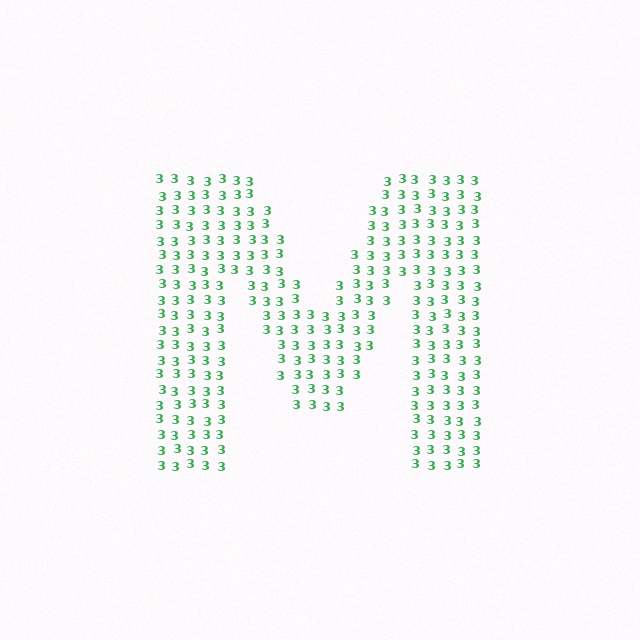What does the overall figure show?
The overall figure shows the letter M.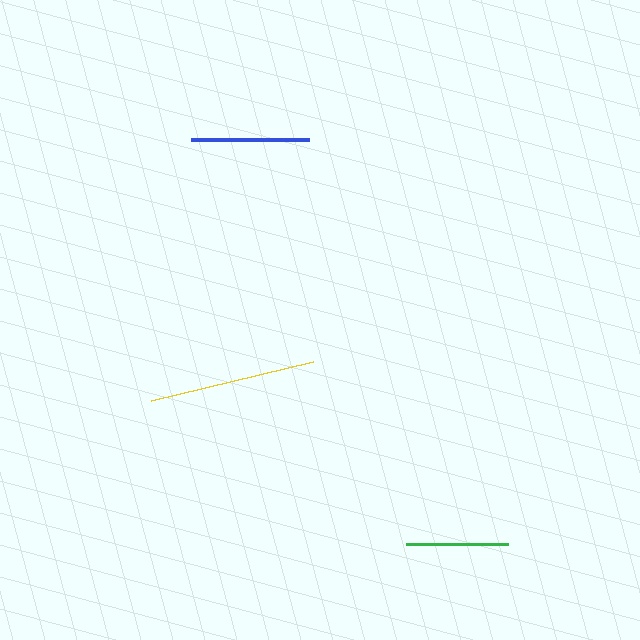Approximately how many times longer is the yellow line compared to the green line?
The yellow line is approximately 1.6 times the length of the green line.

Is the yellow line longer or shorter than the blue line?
The yellow line is longer than the blue line.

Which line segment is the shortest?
The green line is the shortest at approximately 102 pixels.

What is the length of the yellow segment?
The yellow segment is approximately 167 pixels long.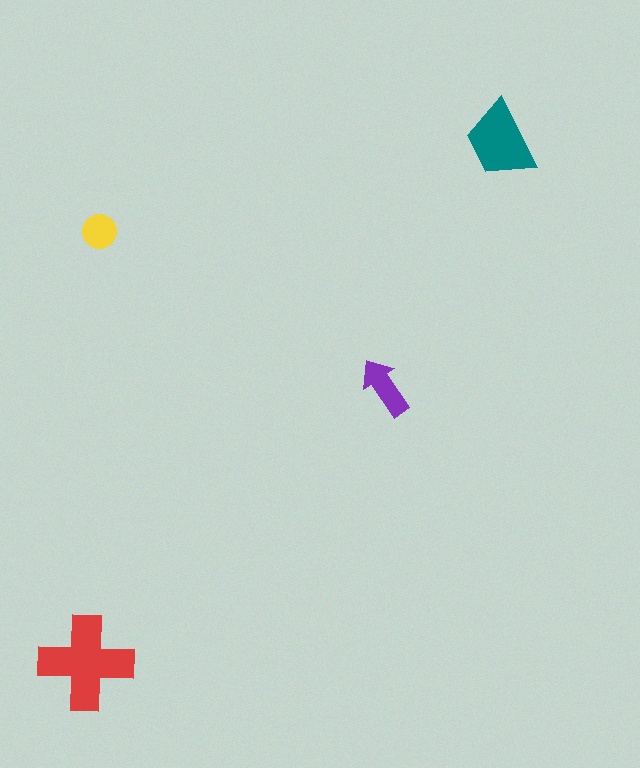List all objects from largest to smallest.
The red cross, the teal trapezoid, the purple arrow, the yellow circle.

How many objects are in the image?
There are 4 objects in the image.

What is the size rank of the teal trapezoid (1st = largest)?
2nd.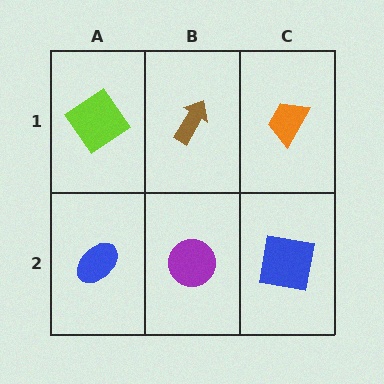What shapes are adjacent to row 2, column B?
A brown arrow (row 1, column B), a blue ellipse (row 2, column A), a blue square (row 2, column C).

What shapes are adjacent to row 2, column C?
An orange trapezoid (row 1, column C), a purple circle (row 2, column B).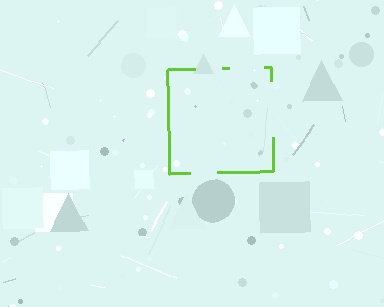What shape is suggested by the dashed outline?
The dashed outline suggests a square.